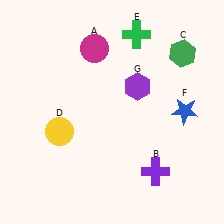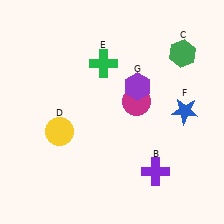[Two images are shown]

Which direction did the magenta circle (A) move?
The magenta circle (A) moved down.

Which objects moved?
The objects that moved are: the magenta circle (A), the green cross (E).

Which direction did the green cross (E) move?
The green cross (E) moved left.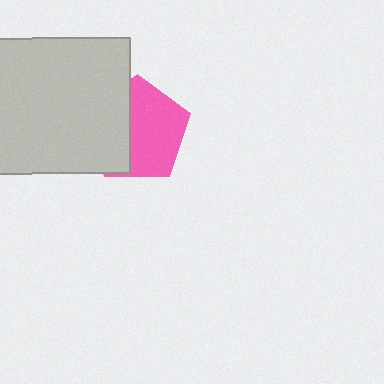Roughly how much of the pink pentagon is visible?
About half of it is visible (roughly 59%).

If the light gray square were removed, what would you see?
You would see the complete pink pentagon.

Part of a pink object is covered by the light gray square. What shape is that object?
It is a pentagon.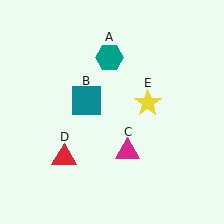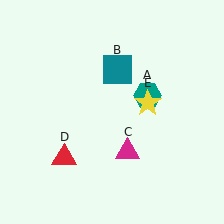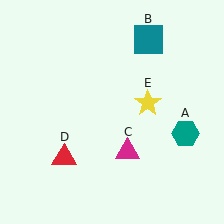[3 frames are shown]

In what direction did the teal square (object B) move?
The teal square (object B) moved up and to the right.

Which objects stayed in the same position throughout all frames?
Magenta triangle (object C) and red triangle (object D) and yellow star (object E) remained stationary.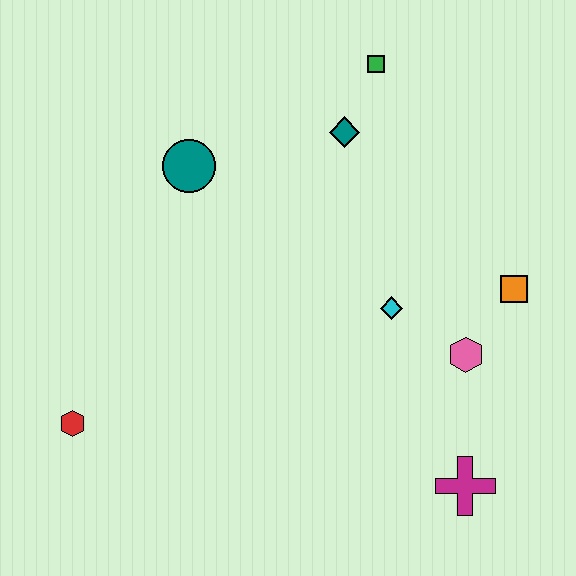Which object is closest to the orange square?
The pink hexagon is closest to the orange square.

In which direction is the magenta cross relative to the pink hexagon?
The magenta cross is below the pink hexagon.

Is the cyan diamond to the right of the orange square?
No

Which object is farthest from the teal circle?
The magenta cross is farthest from the teal circle.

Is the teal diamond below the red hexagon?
No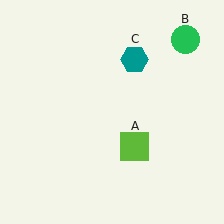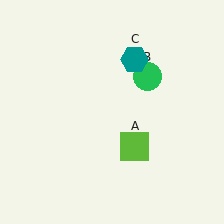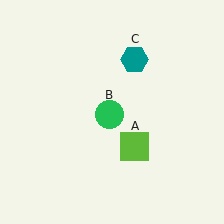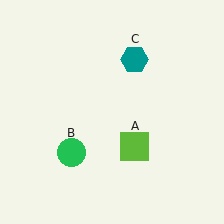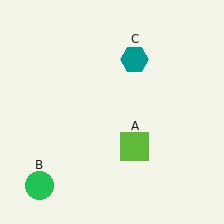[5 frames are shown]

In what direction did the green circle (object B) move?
The green circle (object B) moved down and to the left.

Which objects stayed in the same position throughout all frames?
Lime square (object A) and teal hexagon (object C) remained stationary.